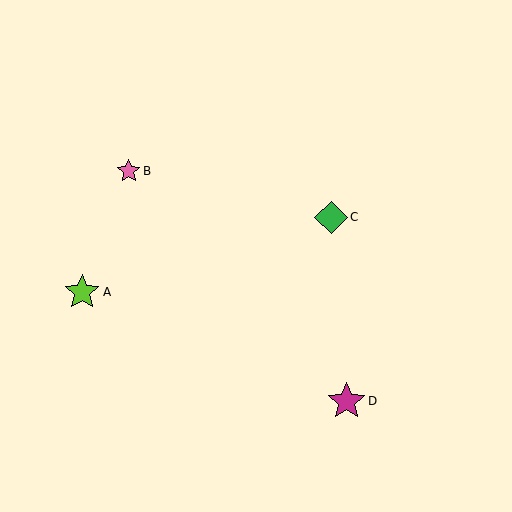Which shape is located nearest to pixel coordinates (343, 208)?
The green diamond (labeled C) at (331, 217) is nearest to that location.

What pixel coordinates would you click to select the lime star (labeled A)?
Click at (82, 292) to select the lime star A.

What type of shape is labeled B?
Shape B is a pink star.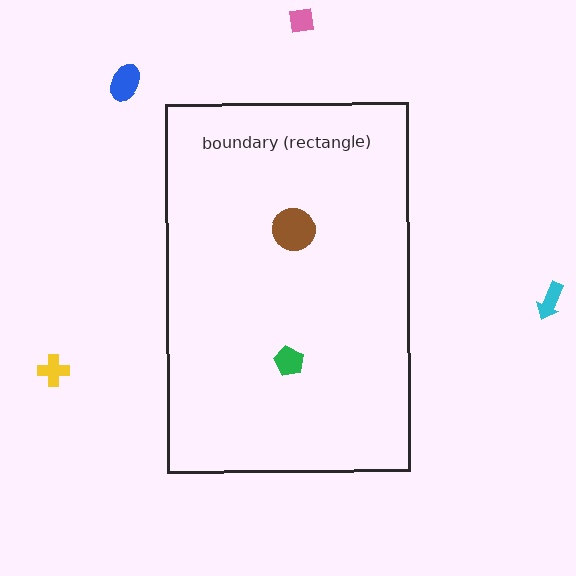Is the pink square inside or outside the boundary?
Outside.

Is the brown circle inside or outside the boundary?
Inside.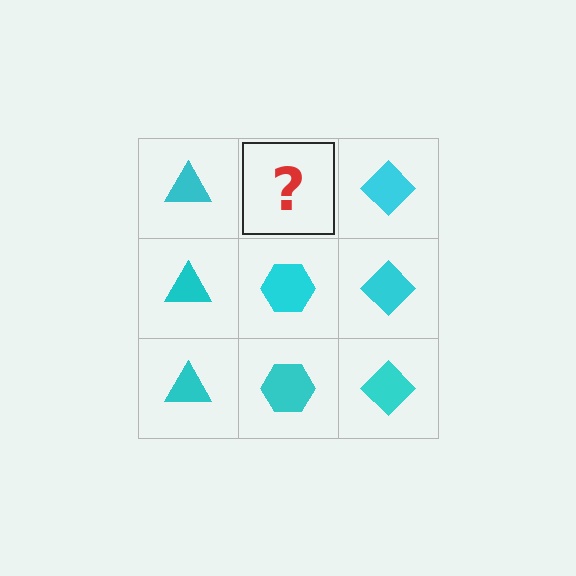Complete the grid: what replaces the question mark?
The question mark should be replaced with a cyan hexagon.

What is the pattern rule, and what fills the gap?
The rule is that each column has a consistent shape. The gap should be filled with a cyan hexagon.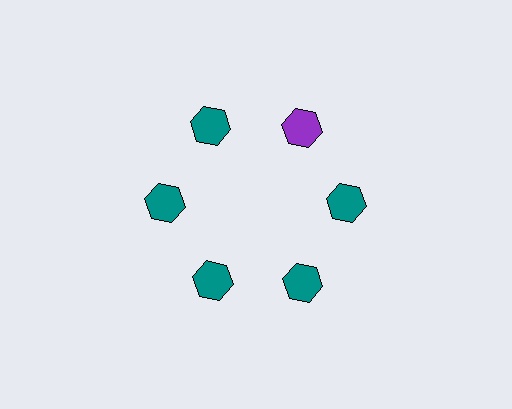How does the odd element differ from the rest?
It has a different color: purple instead of teal.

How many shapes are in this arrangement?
There are 6 shapes arranged in a ring pattern.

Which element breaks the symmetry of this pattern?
The purple hexagon at roughly the 1 o'clock position breaks the symmetry. All other shapes are teal hexagons.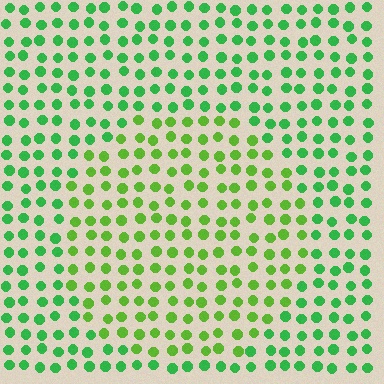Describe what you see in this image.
The image is filled with small green elements in a uniform arrangement. A circle-shaped region is visible where the elements are tinted to a slightly different hue, forming a subtle color boundary.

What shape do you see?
I see a circle.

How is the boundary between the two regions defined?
The boundary is defined purely by a slight shift in hue (about 30 degrees). Spacing, size, and orientation are identical on both sides.